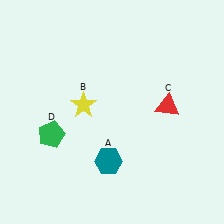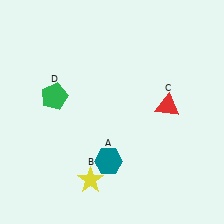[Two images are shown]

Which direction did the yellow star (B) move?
The yellow star (B) moved down.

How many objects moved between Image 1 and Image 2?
2 objects moved between the two images.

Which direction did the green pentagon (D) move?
The green pentagon (D) moved up.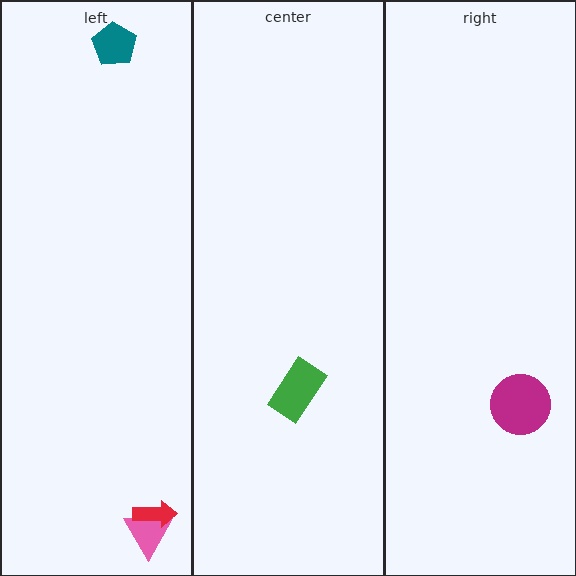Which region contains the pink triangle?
The left region.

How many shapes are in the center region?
1.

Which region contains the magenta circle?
The right region.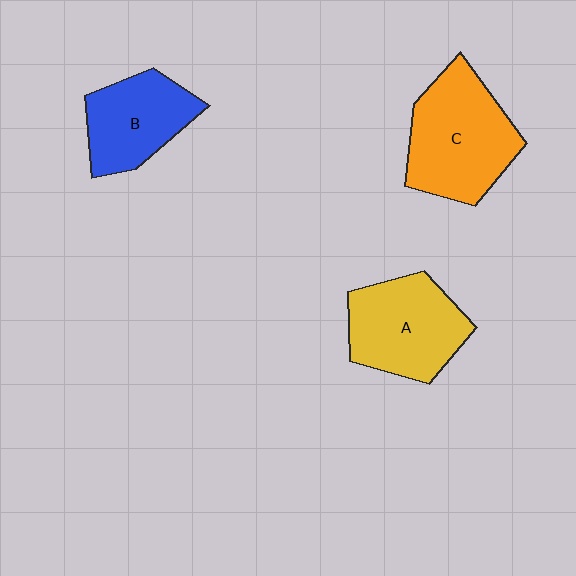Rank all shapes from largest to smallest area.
From largest to smallest: C (orange), A (yellow), B (blue).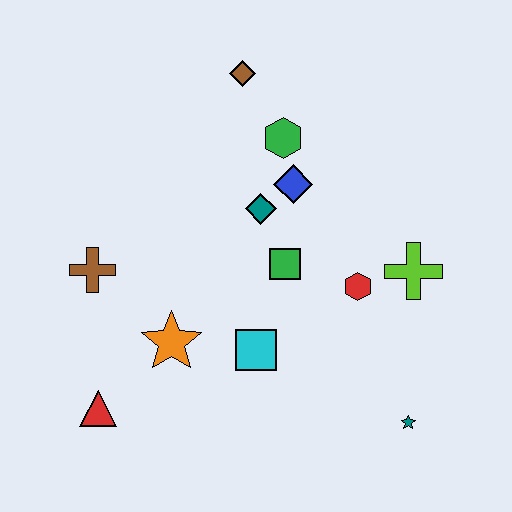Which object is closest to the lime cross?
The red hexagon is closest to the lime cross.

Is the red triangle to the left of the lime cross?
Yes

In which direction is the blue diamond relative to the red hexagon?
The blue diamond is above the red hexagon.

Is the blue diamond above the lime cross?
Yes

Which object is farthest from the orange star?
The brown diamond is farthest from the orange star.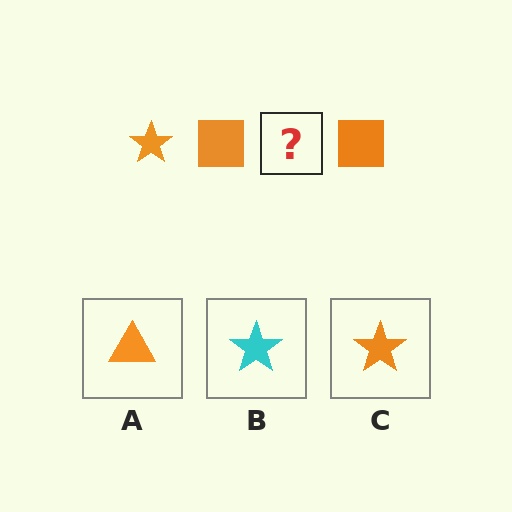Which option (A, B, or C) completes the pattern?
C.